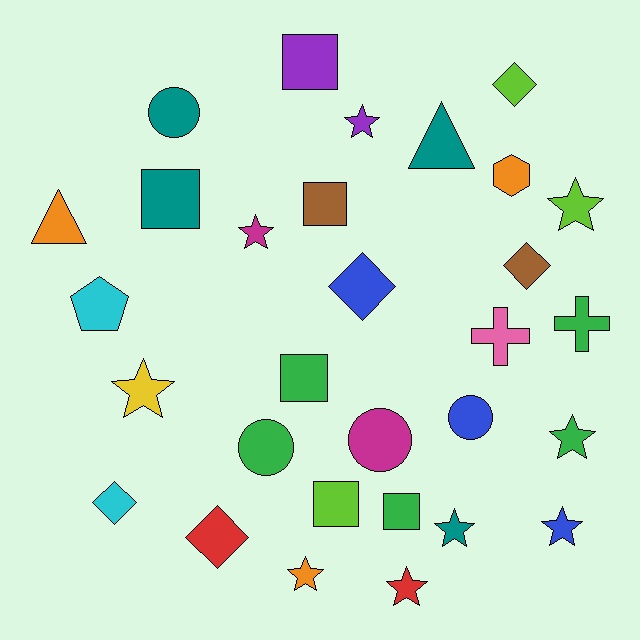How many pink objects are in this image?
There is 1 pink object.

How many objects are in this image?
There are 30 objects.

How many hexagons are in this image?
There is 1 hexagon.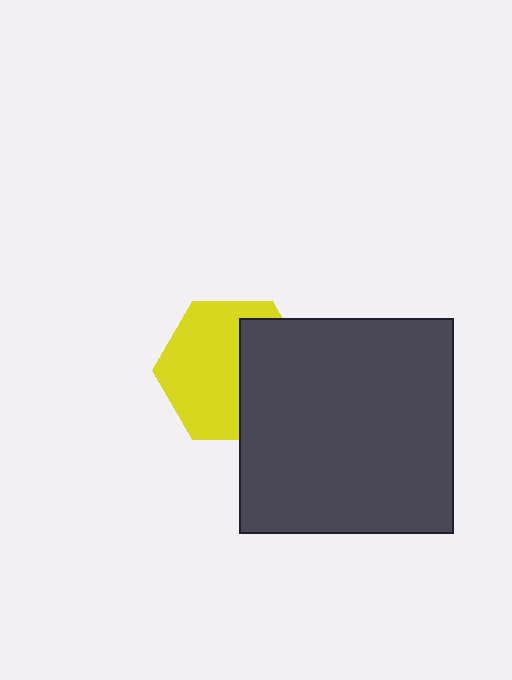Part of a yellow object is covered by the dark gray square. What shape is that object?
It is a hexagon.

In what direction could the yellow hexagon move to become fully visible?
The yellow hexagon could move left. That would shift it out from behind the dark gray square entirely.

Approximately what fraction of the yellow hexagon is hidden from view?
Roughly 41% of the yellow hexagon is hidden behind the dark gray square.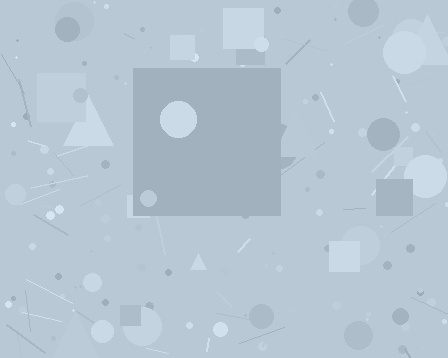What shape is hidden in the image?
A square is hidden in the image.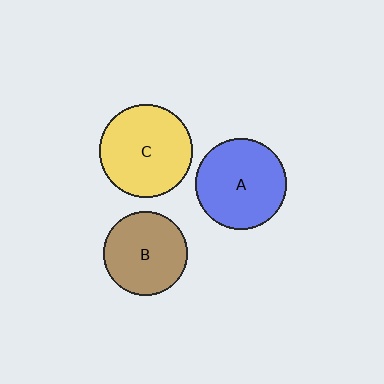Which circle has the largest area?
Circle C (yellow).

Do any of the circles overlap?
No, none of the circles overlap.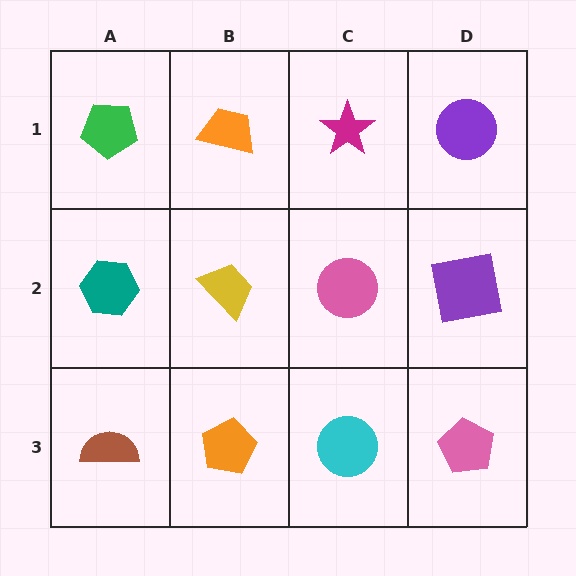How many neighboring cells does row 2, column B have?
4.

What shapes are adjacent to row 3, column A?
A teal hexagon (row 2, column A), an orange pentagon (row 3, column B).